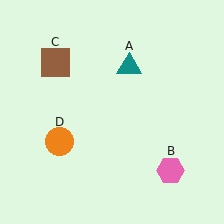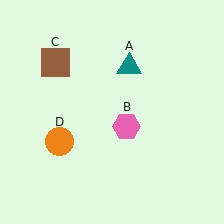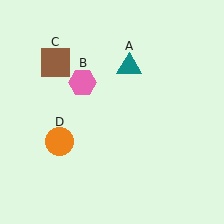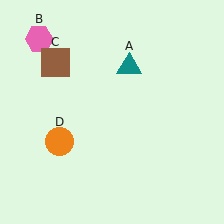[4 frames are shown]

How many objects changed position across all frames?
1 object changed position: pink hexagon (object B).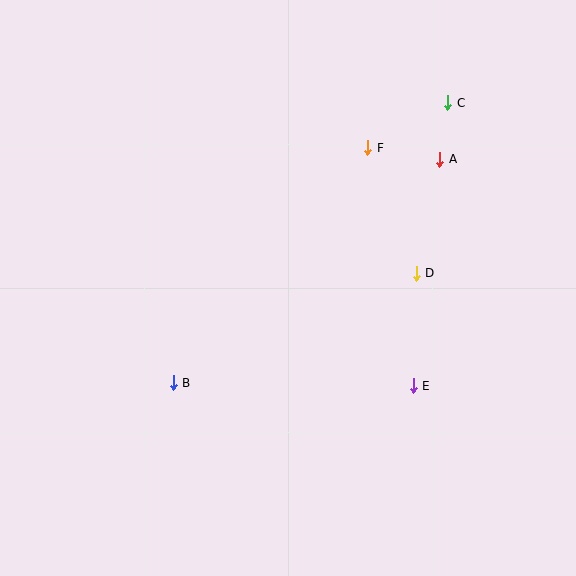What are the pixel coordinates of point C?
Point C is at (448, 103).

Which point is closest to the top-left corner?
Point F is closest to the top-left corner.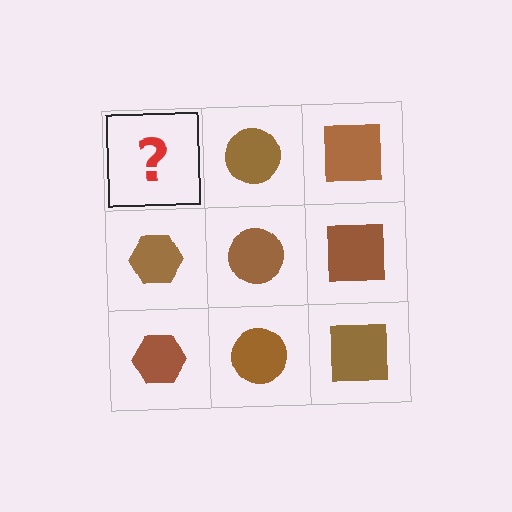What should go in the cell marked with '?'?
The missing cell should contain a brown hexagon.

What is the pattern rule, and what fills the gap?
The rule is that each column has a consistent shape. The gap should be filled with a brown hexagon.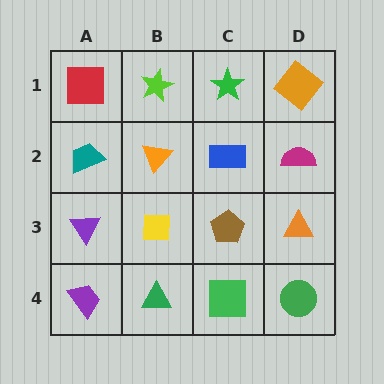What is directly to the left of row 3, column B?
A purple triangle.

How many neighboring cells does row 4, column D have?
2.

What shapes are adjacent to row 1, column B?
An orange triangle (row 2, column B), a red square (row 1, column A), a green star (row 1, column C).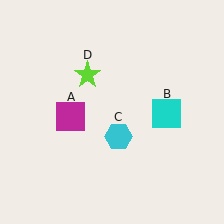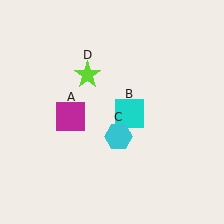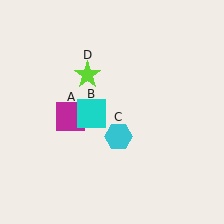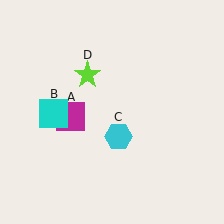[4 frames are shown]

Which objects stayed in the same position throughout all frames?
Magenta square (object A) and cyan hexagon (object C) and lime star (object D) remained stationary.